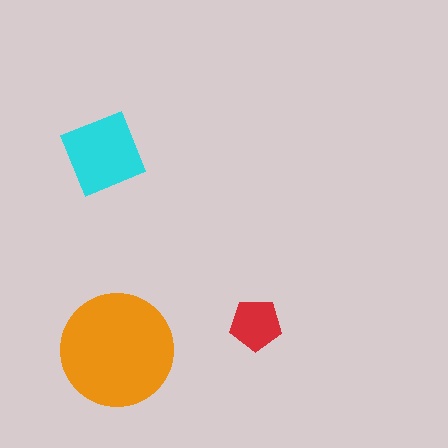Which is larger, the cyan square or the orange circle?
The orange circle.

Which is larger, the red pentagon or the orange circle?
The orange circle.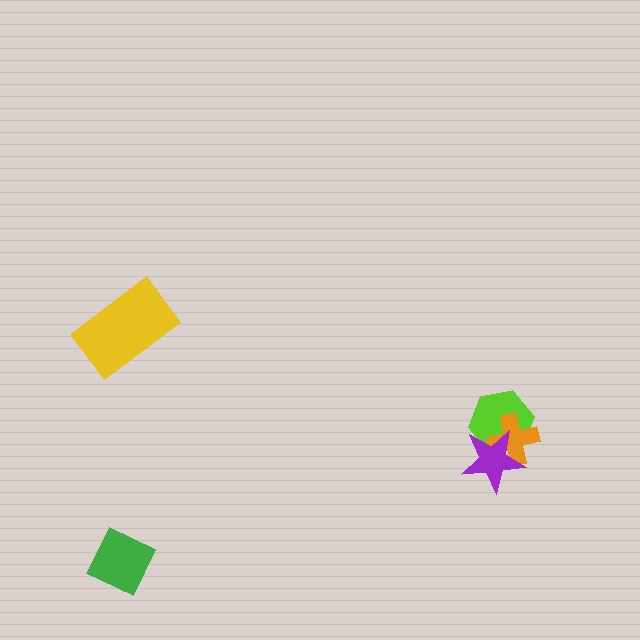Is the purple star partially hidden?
No, no other shape covers it.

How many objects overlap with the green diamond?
0 objects overlap with the green diamond.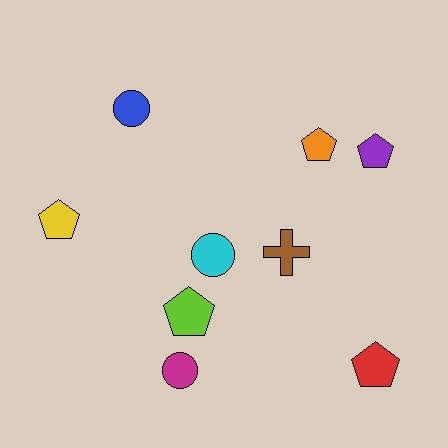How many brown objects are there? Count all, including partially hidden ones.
There is 1 brown object.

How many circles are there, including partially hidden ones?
There are 3 circles.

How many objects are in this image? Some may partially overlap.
There are 9 objects.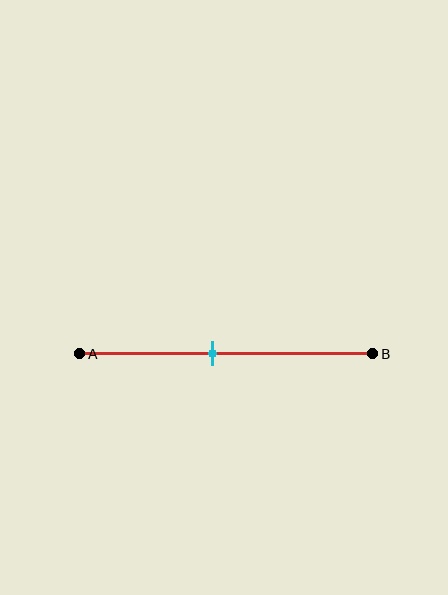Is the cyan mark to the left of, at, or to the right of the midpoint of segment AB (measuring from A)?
The cyan mark is to the left of the midpoint of segment AB.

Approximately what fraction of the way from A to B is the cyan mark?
The cyan mark is approximately 45% of the way from A to B.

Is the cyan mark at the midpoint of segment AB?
No, the mark is at about 45% from A, not at the 50% midpoint.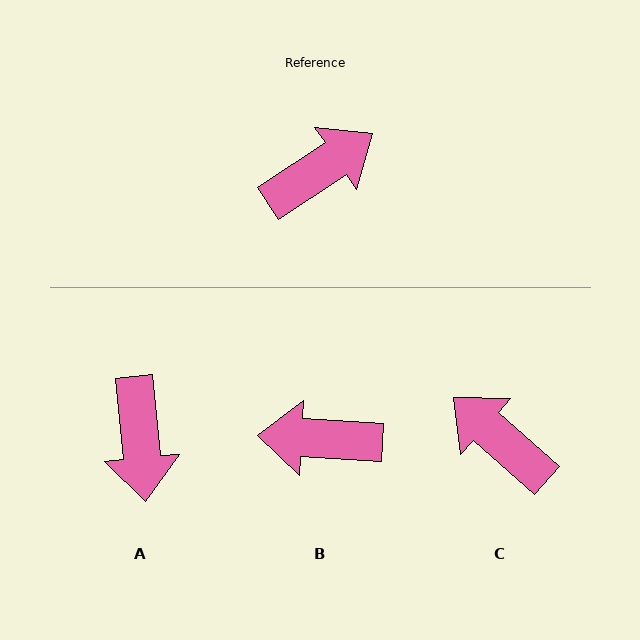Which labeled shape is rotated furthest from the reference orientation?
B, about 143 degrees away.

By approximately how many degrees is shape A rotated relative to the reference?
Approximately 118 degrees clockwise.